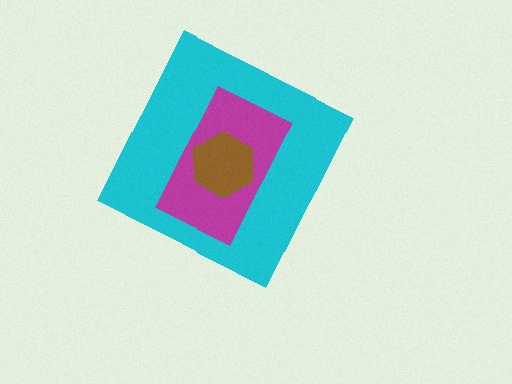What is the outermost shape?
The cyan diamond.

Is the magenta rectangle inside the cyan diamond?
Yes.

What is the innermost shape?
The brown hexagon.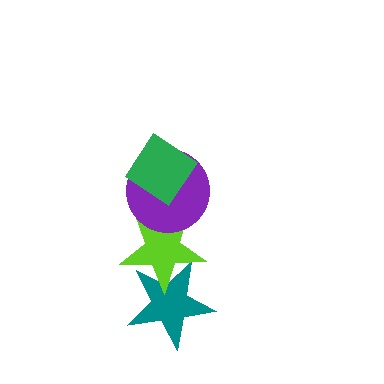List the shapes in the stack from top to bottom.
From top to bottom: the green diamond, the purple circle, the lime star, the teal star.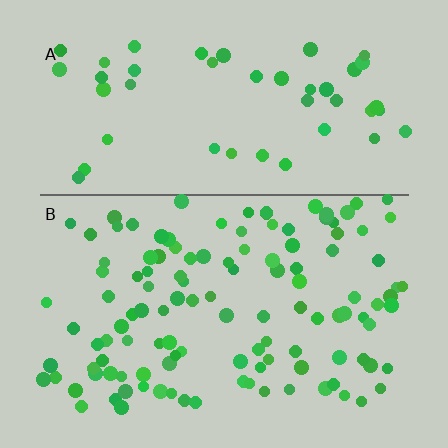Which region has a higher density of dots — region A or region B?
B (the bottom).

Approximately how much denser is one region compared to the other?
Approximately 2.5× — region B over region A.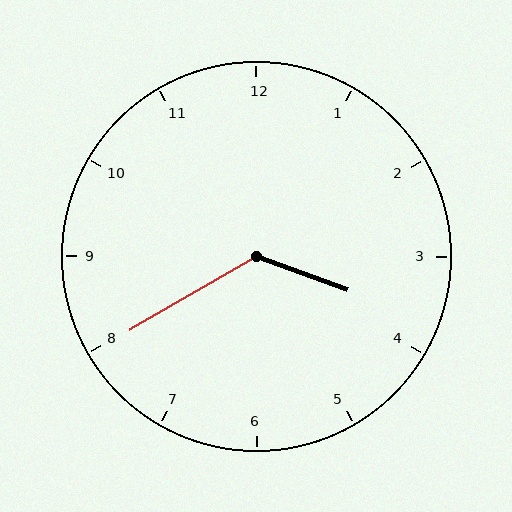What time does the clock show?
3:40.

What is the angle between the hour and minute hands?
Approximately 130 degrees.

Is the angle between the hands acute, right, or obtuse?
It is obtuse.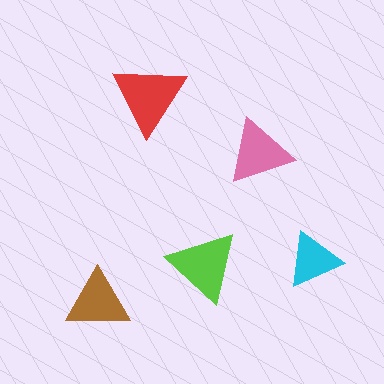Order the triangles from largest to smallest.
the red one, the lime one, the pink one, the brown one, the cyan one.